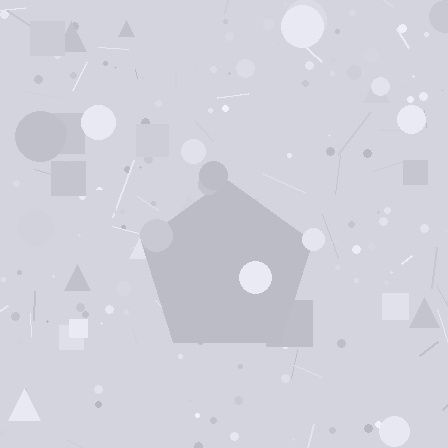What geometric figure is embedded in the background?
A pentagon is embedded in the background.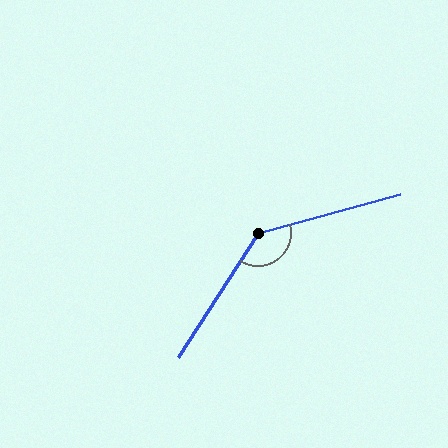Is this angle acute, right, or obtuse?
It is obtuse.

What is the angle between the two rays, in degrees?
Approximately 138 degrees.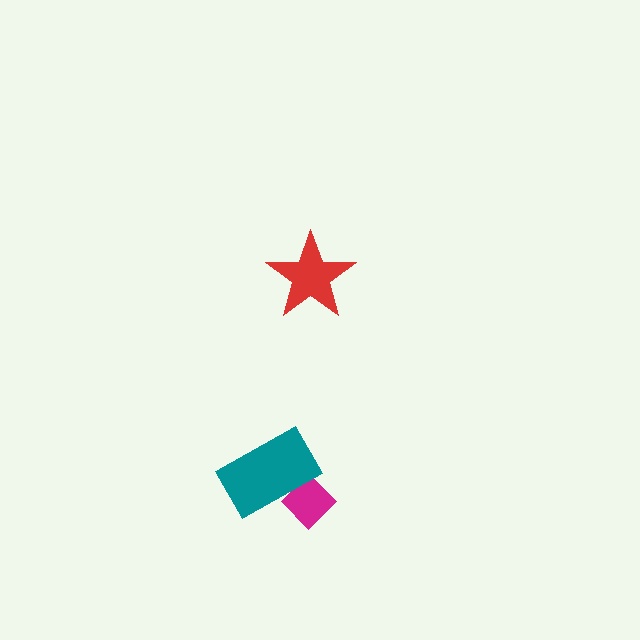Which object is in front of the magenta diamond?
The teal rectangle is in front of the magenta diamond.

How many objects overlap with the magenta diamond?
1 object overlaps with the magenta diamond.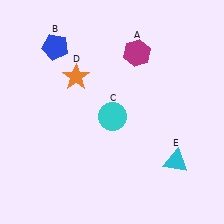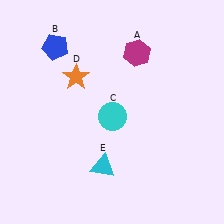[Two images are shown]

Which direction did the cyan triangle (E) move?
The cyan triangle (E) moved left.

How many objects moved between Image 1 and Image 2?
1 object moved between the two images.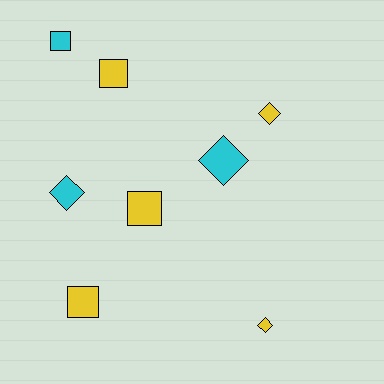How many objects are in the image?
There are 8 objects.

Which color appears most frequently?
Yellow, with 5 objects.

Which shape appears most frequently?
Diamond, with 4 objects.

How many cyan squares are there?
There is 1 cyan square.